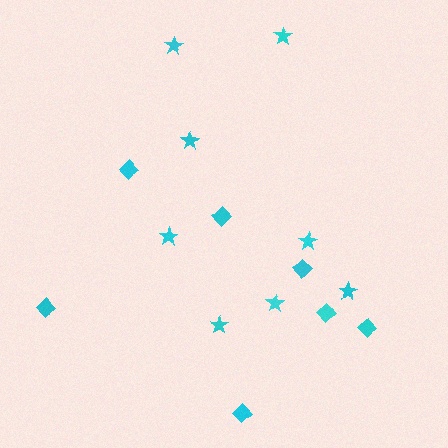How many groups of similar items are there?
There are 2 groups: one group of stars (8) and one group of diamonds (7).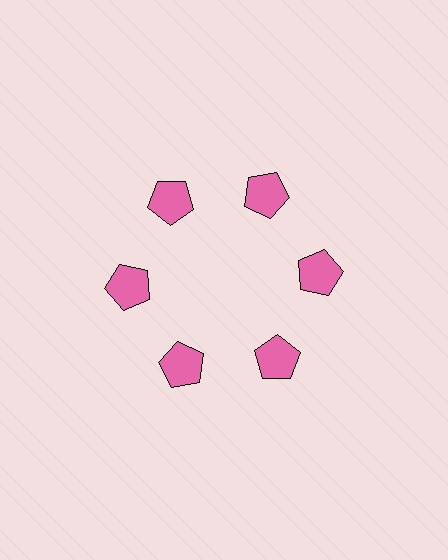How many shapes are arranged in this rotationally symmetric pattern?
There are 6 shapes, arranged in 6 groups of 1.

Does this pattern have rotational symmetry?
Yes, this pattern has 6-fold rotational symmetry. It looks the same after rotating 60 degrees around the center.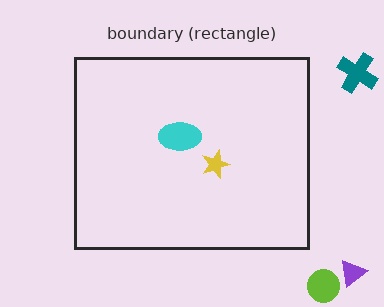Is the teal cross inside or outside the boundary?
Outside.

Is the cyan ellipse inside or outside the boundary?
Inside.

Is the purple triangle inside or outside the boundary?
Outside.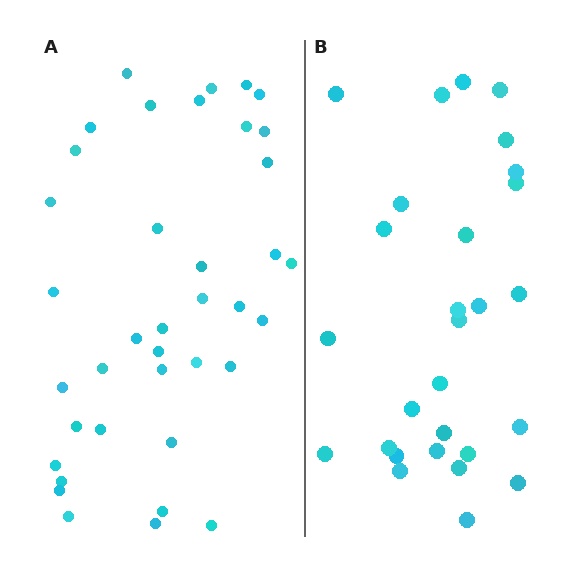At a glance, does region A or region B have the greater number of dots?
Region A (the left region) has more dots.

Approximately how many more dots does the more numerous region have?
Region A has roughly 10 or so more dots than region B.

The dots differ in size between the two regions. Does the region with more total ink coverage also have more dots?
No. Region B has more total ink coverage because its dots are larger, but region A actually contains more individual dots. Total area can be misleading — the number of items is what matters here.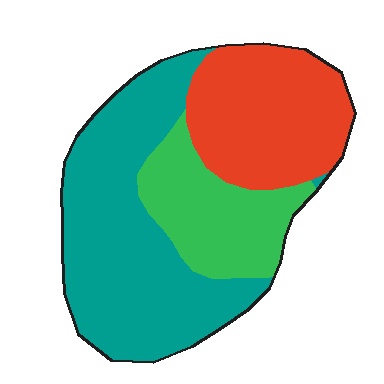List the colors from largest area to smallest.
From largest to smallest: teal, red, green.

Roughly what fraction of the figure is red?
Red takes up between a quarter and a half of the figure.